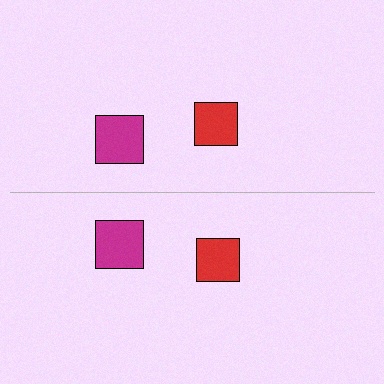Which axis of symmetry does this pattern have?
The pattern has a horizontal axis of symmetry running through the center of the image.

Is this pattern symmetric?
Yes, this pattern has bilateral (reflection) symmetry.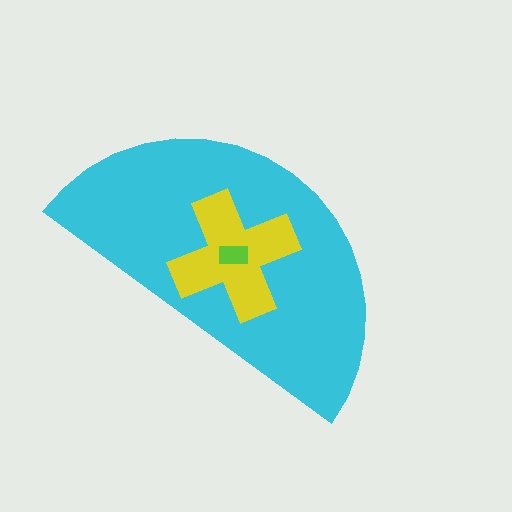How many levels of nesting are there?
3.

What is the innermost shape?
The lime rectangle.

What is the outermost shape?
The cyan semicircle.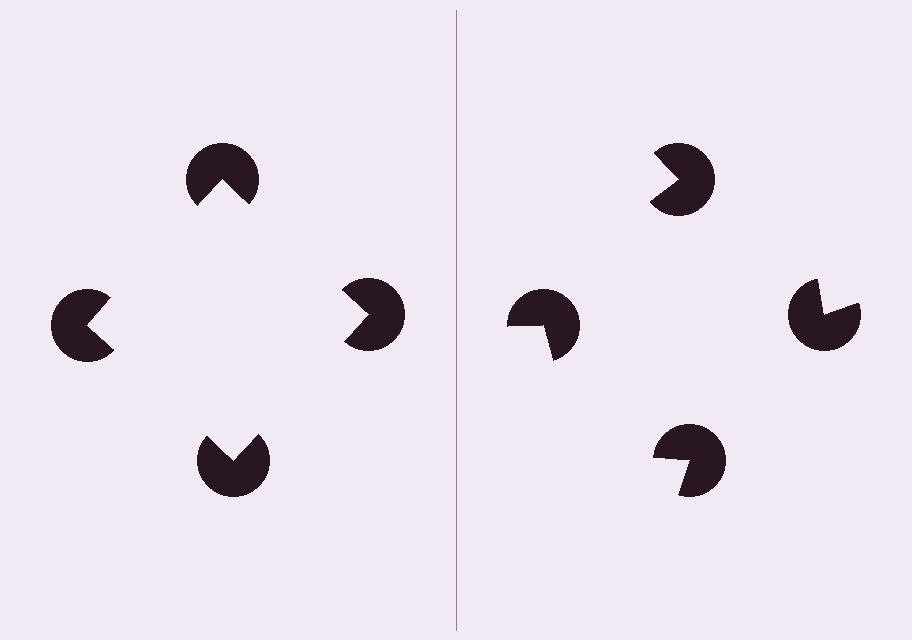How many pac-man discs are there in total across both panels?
8 — 4 on each side.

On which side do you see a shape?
An illusory square appears on the left side. On the right side the wedge cuts are rotated, so no coherent shape forms.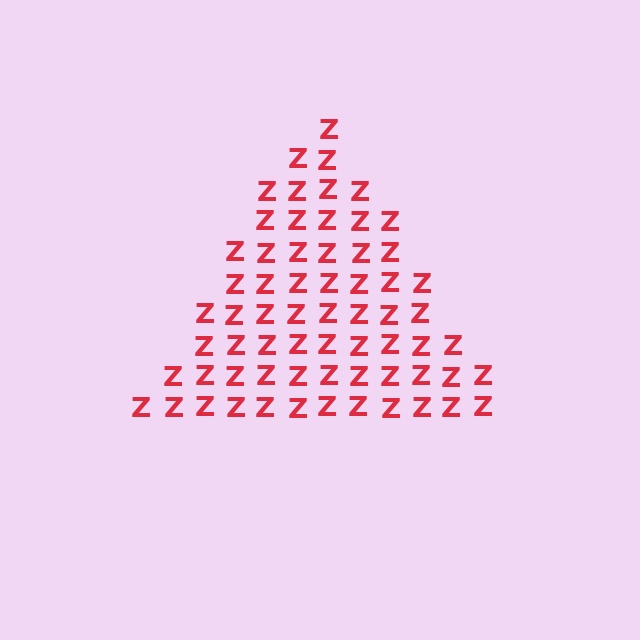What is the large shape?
The large shape is a triangle.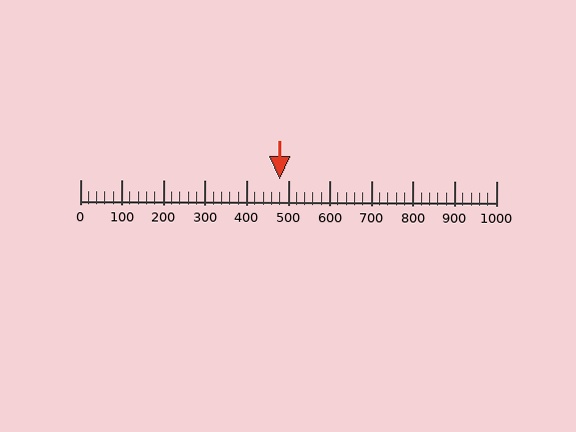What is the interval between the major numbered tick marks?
The major tick marks are spaced 100 units apart.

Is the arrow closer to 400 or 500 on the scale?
The arrow is closer to 500.